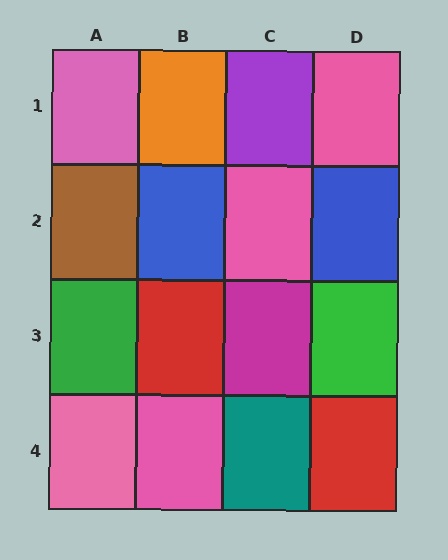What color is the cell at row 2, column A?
Brown.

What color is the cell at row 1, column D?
Pink.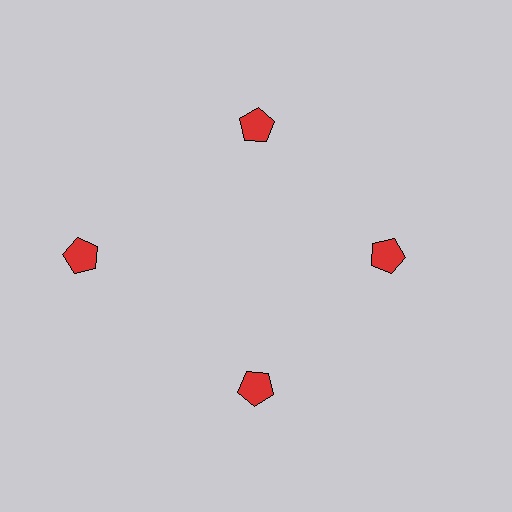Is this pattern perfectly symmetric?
No. The 4 red pentagons are arranged in a ring, but one element near the 9 o'clock position is pushed outward from the center, breaking the 4-fold rotational symmetry.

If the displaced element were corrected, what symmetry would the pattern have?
It would have 4-fold rotational symmetry — the pattern would map onto itself every 90 degrees.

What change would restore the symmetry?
The symmetry would be restored by moving it inward, back onto the ring so that all 4 pentagons sit at equal angles and equal distance from the center.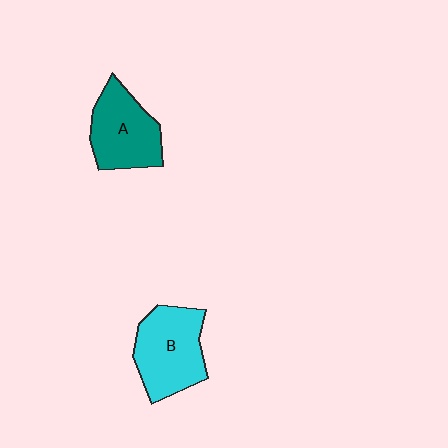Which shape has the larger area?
Shape B (cyan).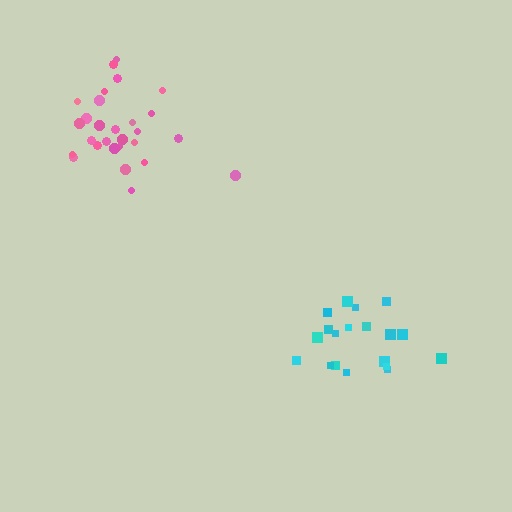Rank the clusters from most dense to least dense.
pink, cyan.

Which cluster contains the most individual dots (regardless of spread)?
Pink (28).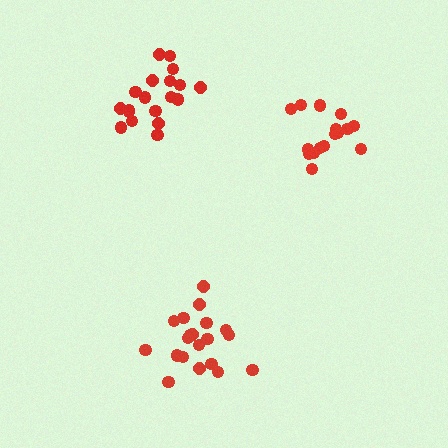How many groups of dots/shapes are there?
There are 3 groups.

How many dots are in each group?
Group 1: 20 dots, Group 2: 16 dots, Group 3: 19 dots (55 total).